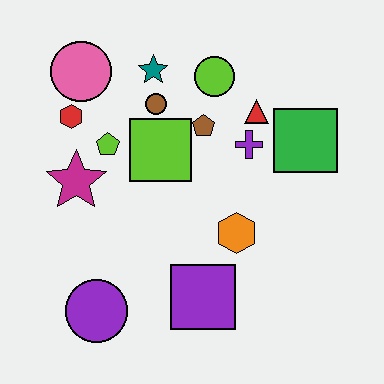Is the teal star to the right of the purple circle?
Yes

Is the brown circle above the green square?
Yes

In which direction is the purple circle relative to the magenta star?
The purple circle is below the magenta star.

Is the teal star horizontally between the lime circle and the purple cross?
No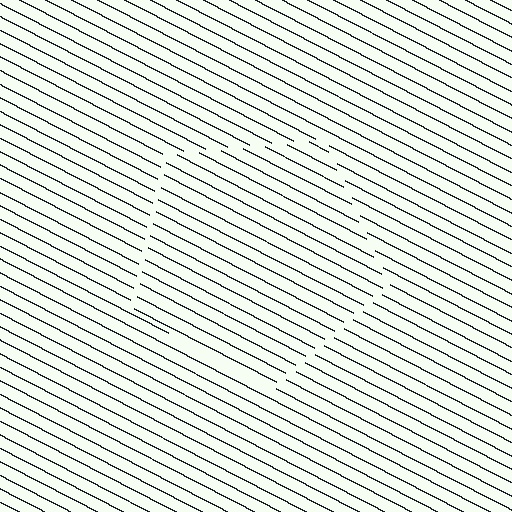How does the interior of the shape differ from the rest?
The interior of the shape contains the same grating, shifted by half a period — the contour is defined by the phase discontinuity where line-ends from the inner and outer gratings abut.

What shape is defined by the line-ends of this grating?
An illusory pentagon. The interior of the shape contains the same grating, shifted by half a period — the contour is defined by the phase discontinuity where line-ends from the inner and outer gratings abut.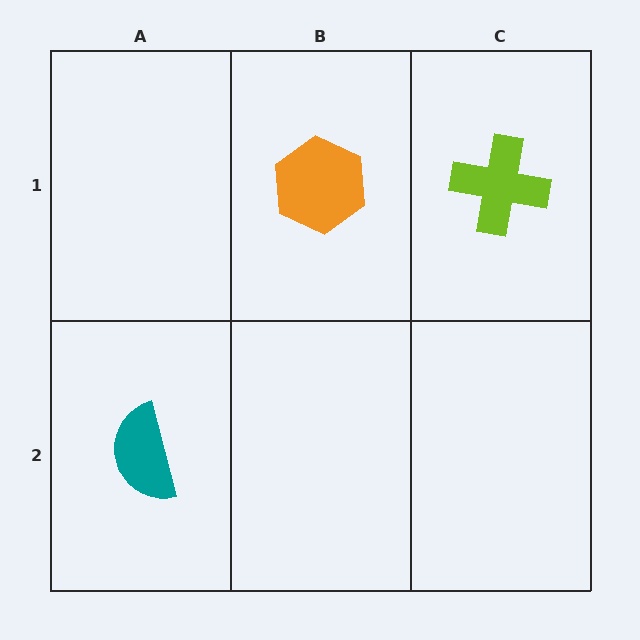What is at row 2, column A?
A teal semicircle.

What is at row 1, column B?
An orange hexagon.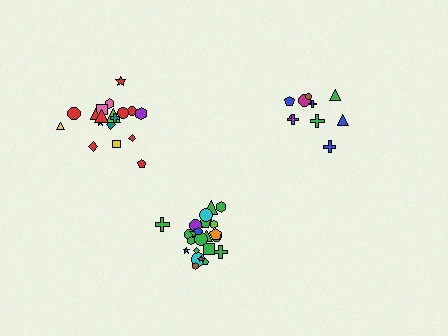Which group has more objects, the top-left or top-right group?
The top-left group.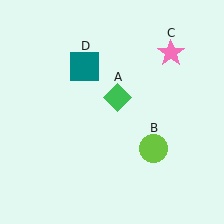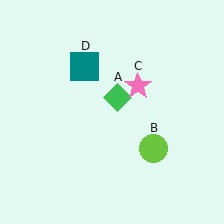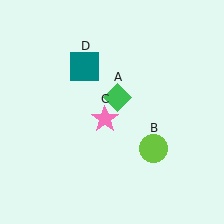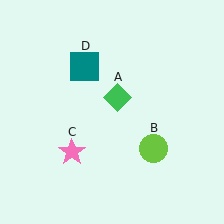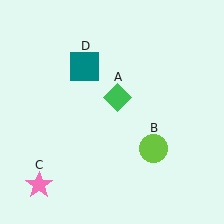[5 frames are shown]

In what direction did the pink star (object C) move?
The pink star (object C) moved down and to the left.